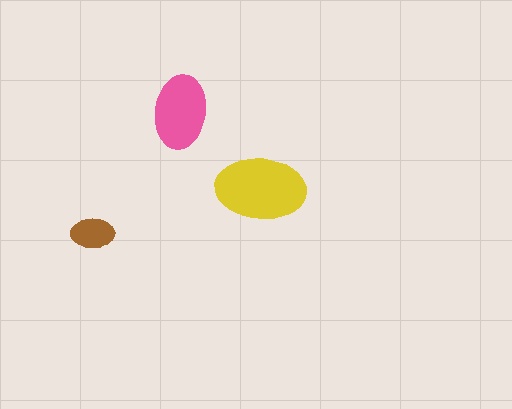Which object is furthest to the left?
The brown ellipse is leftmost.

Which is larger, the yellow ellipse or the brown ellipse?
The yellow one.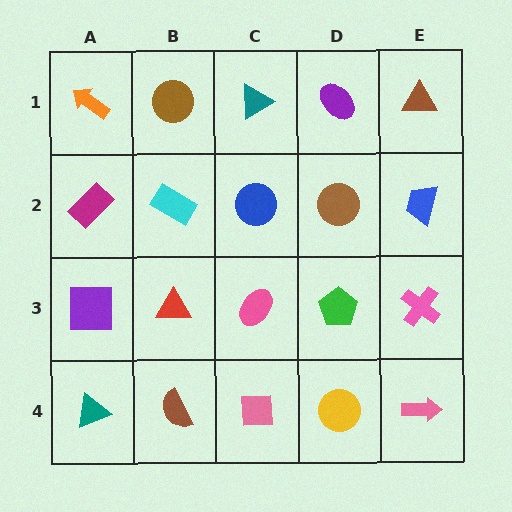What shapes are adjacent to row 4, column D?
A green pentagon (row 3, column D), a pink square (row 4, column C), a pink arrow (row 4, column E).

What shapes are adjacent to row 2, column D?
A purple ellipse (row 1, column D), a green pentagon (row 3, column D), a blue circle (row 2, column C), a blue trapezoid (row 2, column E).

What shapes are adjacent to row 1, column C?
A blue circle (row 2, column C), a brown circle (row 1, column B), a purple ellipse (row 1, column D).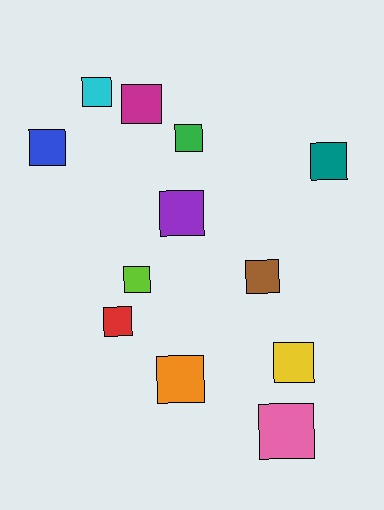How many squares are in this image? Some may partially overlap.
There are 12 squares.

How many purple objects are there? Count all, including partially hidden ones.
There is 1 purple object.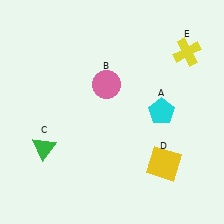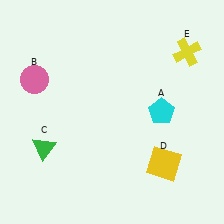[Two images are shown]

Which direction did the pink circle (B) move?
The pink circle (B) moved left.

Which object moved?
The pink circle (B) moved left.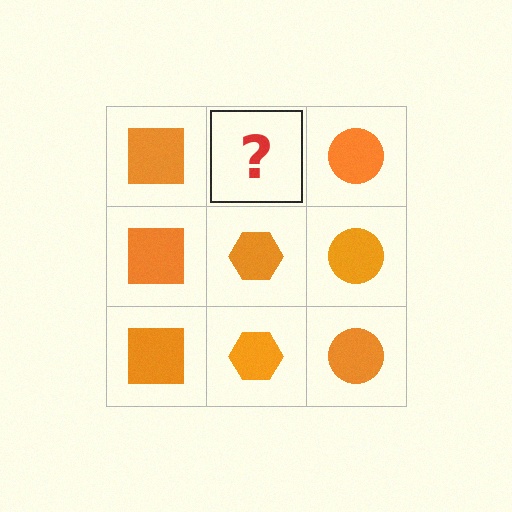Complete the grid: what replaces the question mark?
The question mark should be replaced with an orange hexagon.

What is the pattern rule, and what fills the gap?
The rule is that each column has a consistent shape. The gap should be filled with an orange hexagon.